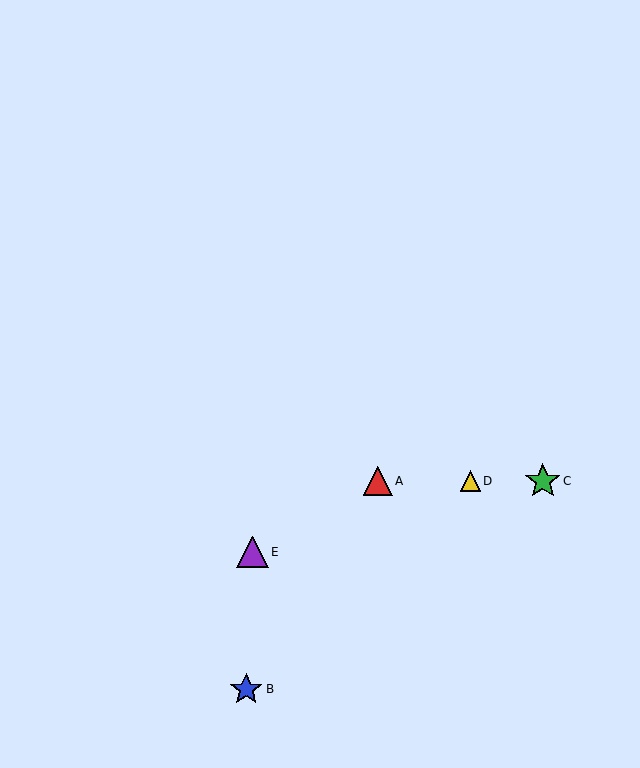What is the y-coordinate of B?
Object B is at y≈689.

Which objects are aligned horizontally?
Objects A, C, D are aligned horizontally.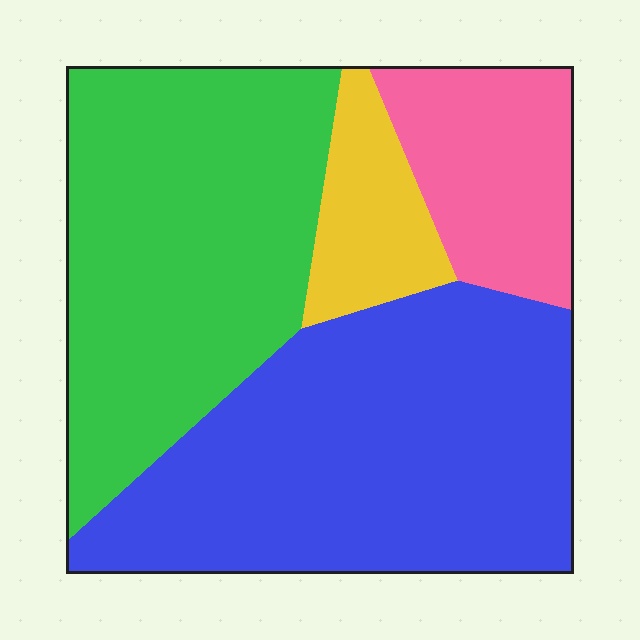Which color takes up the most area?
Blue, at roughly 40%.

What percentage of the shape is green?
Green takes up between a third and a half of the shape.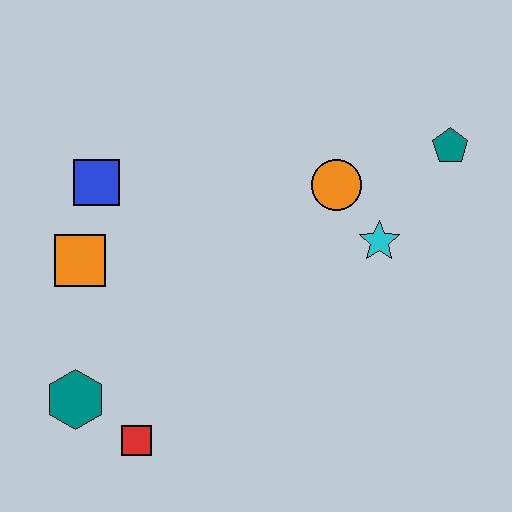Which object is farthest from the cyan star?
The teal hexagon is farthest from the cyan star.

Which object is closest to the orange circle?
The cyan star is closest to the orange circle.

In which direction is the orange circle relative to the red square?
The orange circle is above the red square.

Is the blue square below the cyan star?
No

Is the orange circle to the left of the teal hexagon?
No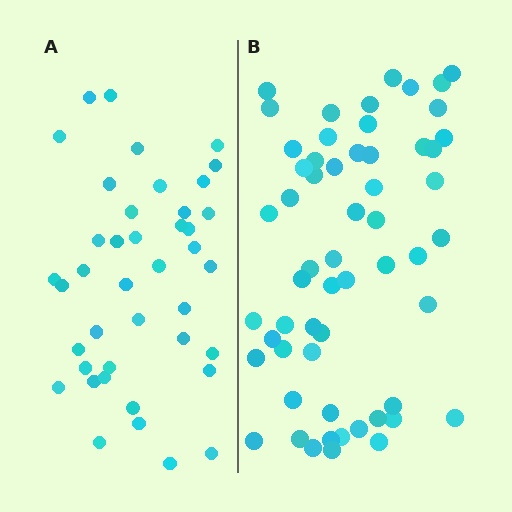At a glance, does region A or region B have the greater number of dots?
Region B (the right region) has more dots.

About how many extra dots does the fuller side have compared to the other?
Region B has approximately 15 more dots than region A.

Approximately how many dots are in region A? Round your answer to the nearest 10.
About 40 dots. (The exact count is 41, which rounds to 40.)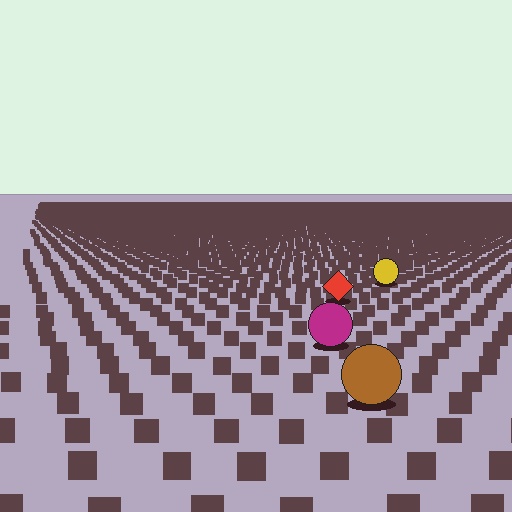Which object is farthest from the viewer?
The yellow circle is farthest from the viewer. It appears smaller and the ground texture around it is denser.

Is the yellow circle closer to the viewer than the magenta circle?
No. The magenta circle is closer — you can tell from the texture gradient: the ground texture is coarser near it.